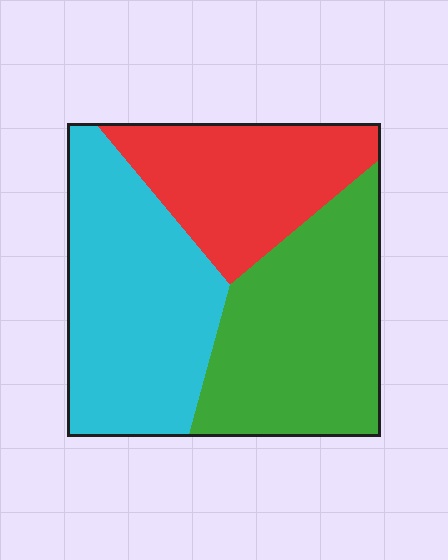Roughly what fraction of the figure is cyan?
Cyan covers 38% of the figure.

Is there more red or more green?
Green.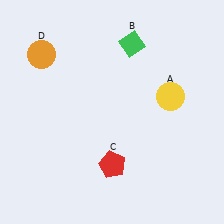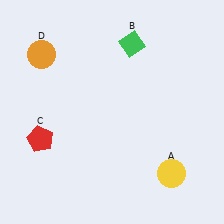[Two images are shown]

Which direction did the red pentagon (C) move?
The red pentagon (C) moved left.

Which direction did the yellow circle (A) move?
The yellow circle (A) moved down.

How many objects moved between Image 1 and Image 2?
2 objects moved between the two images.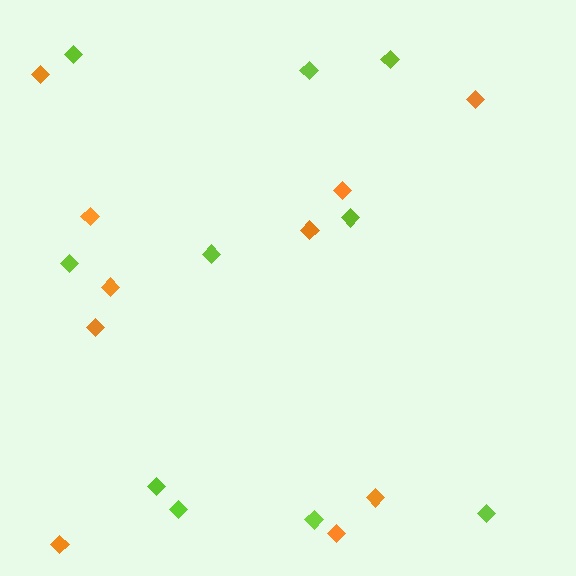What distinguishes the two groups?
There are 2 groups: one group of lime diamonds (10) and one group of orange diamonds (10).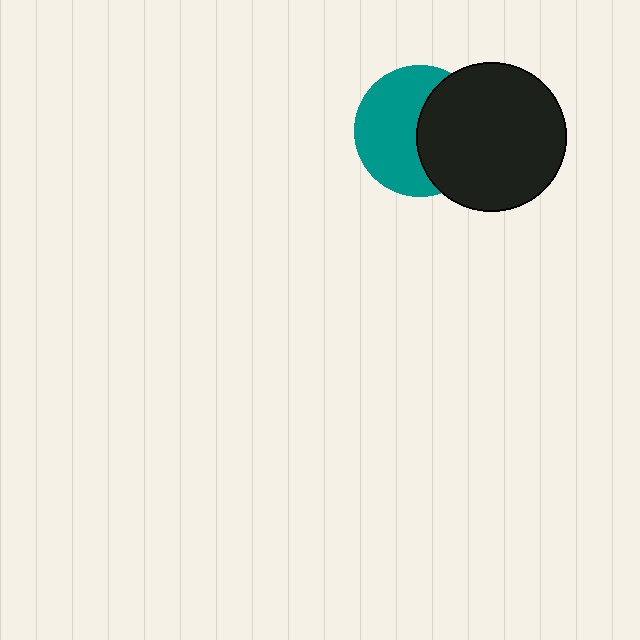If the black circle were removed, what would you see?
You would see the complete teal circle.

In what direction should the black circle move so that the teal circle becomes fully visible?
The black circle should move right. That is the shortest direction to clear the overlap and leave the teal circle fully visible.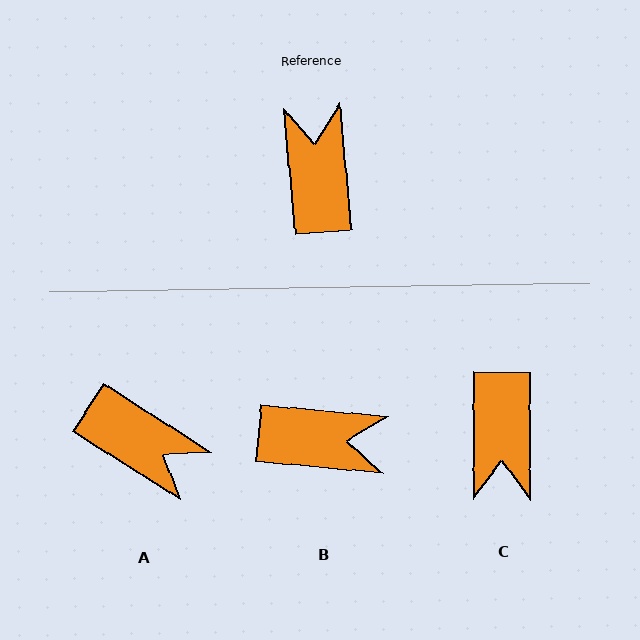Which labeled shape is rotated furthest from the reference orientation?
C, about 174 degrees away.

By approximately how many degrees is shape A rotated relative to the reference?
Approximately 128 degrees clockwise.